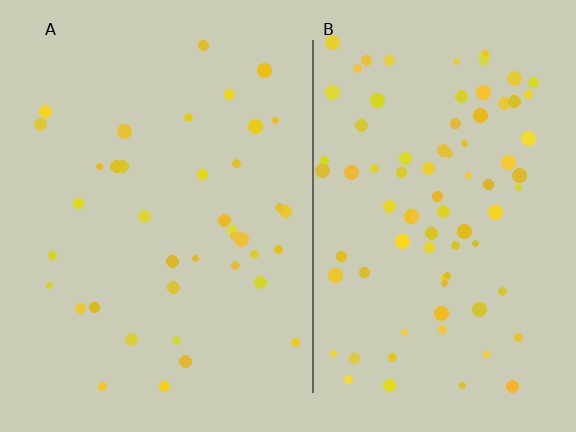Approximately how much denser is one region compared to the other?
Approximately 2.2× — region B over region A.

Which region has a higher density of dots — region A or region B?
B (the right).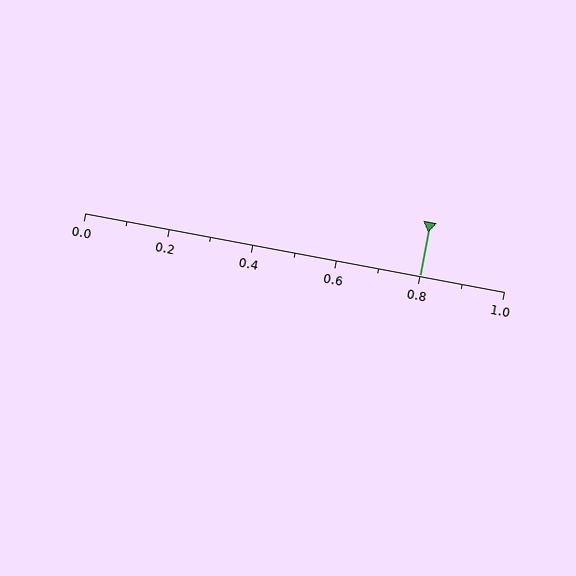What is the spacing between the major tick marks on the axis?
The major ticks are spaced 0.2 apart.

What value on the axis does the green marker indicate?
The marker indicates approximately 0.8.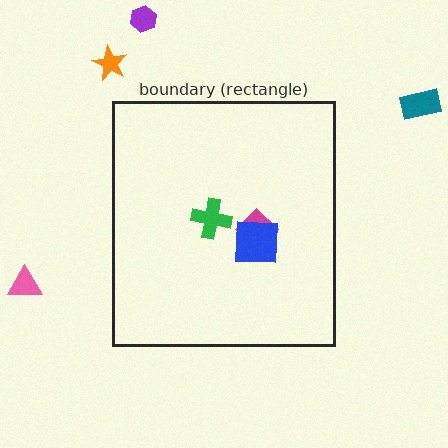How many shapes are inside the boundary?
3 inside, 4 outside.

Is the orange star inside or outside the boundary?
Outside.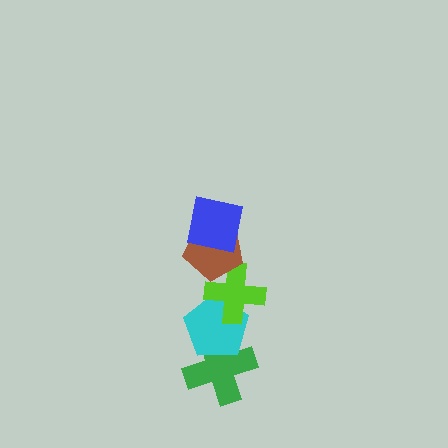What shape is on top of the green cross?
The cyan pentagon is on top of the green cross.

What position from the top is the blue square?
The blue square is 1st from the top.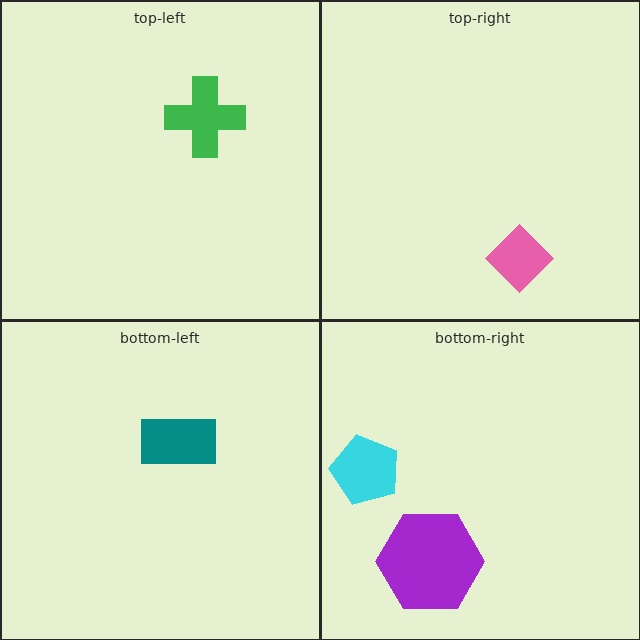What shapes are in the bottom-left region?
The teal rectangle.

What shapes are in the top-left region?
The green cross.